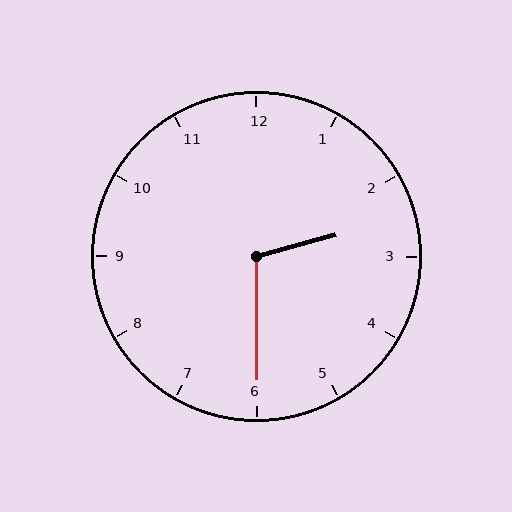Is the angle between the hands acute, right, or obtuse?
It is obtuse.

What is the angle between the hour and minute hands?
Approximately 105 degrees.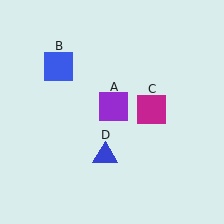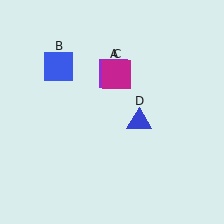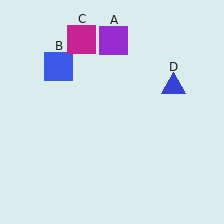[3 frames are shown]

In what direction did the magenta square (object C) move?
The magenta square (object C) moved up and to the left.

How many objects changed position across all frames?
3 objects changed position: purple square (object A), magenta square (object C), blue triangle (object D).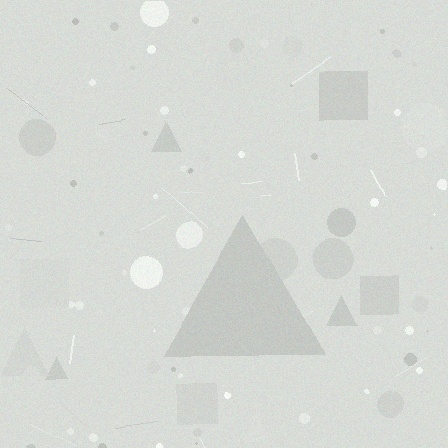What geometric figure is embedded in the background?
A triangle is embedded in the background.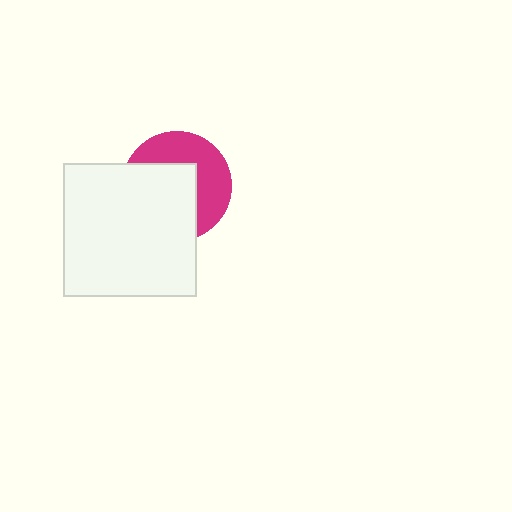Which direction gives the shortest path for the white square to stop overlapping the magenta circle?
Moving toward the lower-left gives the shortest separation.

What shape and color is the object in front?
The object in front is a white square.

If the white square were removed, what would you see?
You would see the complete magenta circle.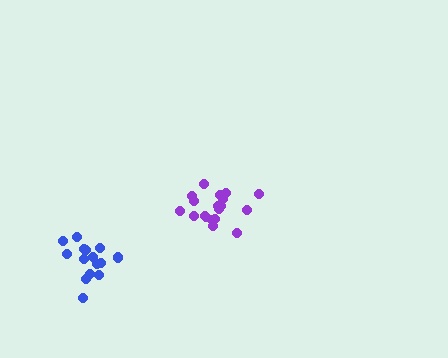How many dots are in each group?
Group 1: 15 dots, Group 2: 20 dots (35 total).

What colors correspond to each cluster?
The clusters are colored: blue, purple.